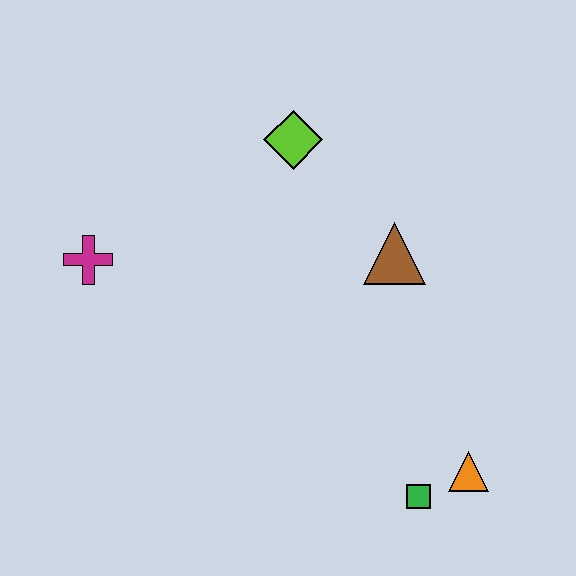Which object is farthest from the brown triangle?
The magenta cross is farthest from the brown triangle.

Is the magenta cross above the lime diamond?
No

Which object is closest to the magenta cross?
The lime diamond is closest to the magenta cross.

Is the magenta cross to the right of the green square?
No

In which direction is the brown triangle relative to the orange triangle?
The brown triangle is above the orange triangle.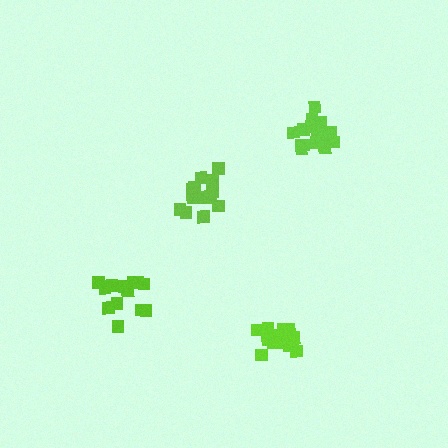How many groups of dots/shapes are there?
There are 4 groups.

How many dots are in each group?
Group 1: 14 dots, Group 2: 18 dots, Group 3: 13 dots, Group 4: 16 dots (61 total).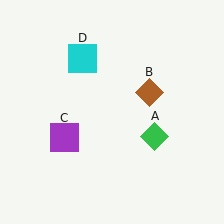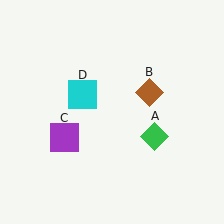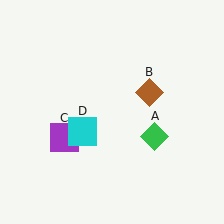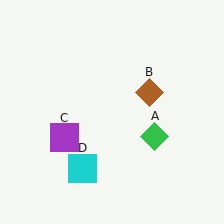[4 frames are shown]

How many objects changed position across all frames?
1 object changed position: cyan square (object D).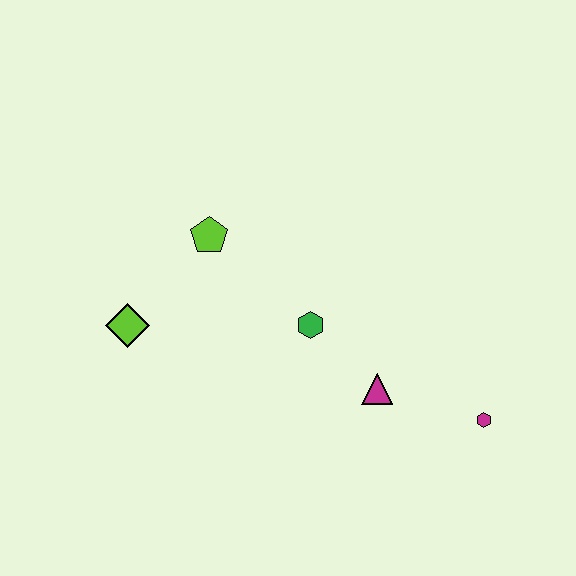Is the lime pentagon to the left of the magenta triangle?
Yes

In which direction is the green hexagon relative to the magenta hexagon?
The green hexagon is to the left of the magenta hexagon.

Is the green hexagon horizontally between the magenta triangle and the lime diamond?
Yes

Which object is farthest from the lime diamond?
The magenta hexagon is farthest from the lime diamond.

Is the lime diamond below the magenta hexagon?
No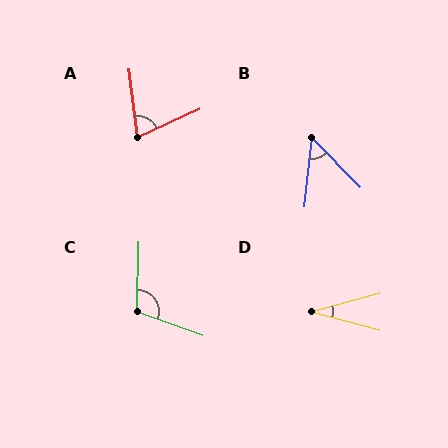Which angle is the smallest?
D, at approximately 31 degrees.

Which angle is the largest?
C, at approximately 109 degrees.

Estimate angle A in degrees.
Approximately 73 degrees.